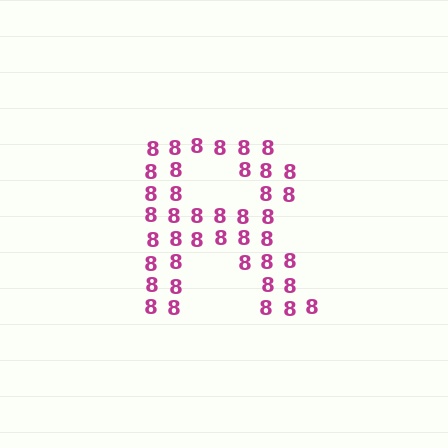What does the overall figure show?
The overall figure shows the letter R.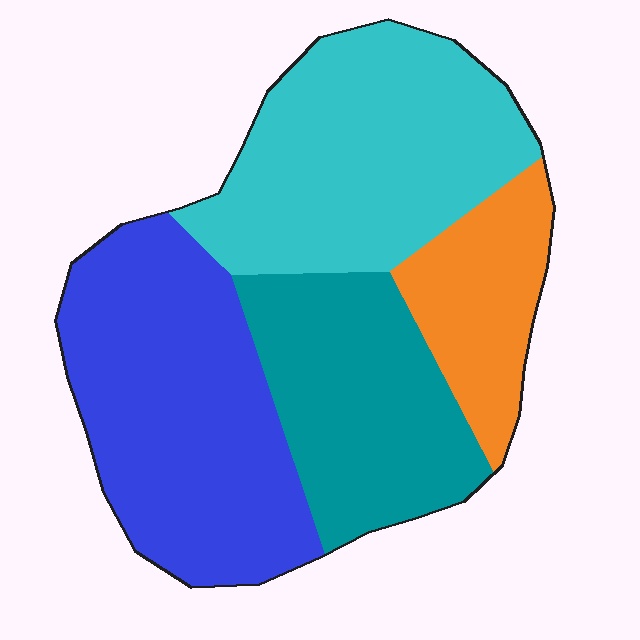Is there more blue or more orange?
Blue.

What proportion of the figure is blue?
Blue takes up about one third (1/3) of the figure.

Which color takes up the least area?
Orange, at roughly 15%.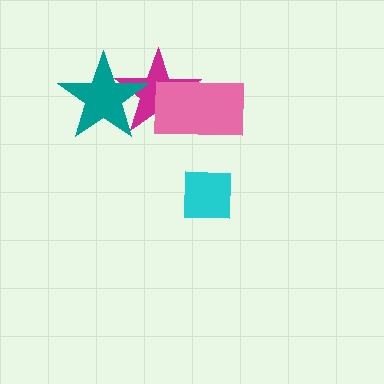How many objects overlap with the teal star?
1 object overlaps with the teal star.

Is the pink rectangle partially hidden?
No, no other shape covers it.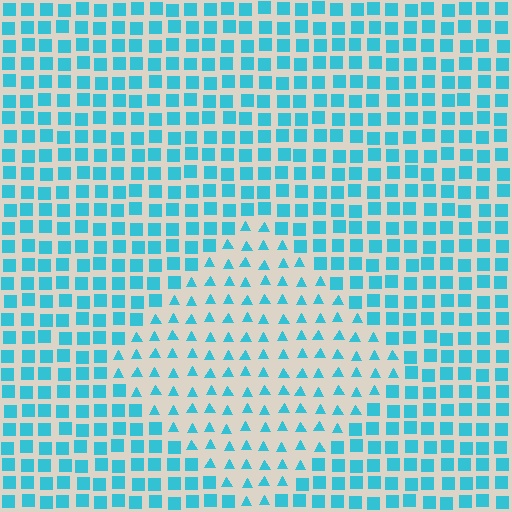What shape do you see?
I see a diamond.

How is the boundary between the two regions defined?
The boundary is defined by a change in element shape: triangles inside vs. squares outside. All elements share the same color and spacing.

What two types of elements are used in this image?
The image uses triangles inside the diamond region and squares outside it.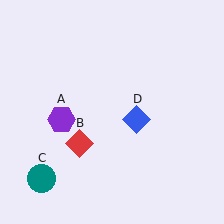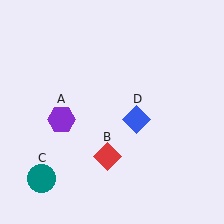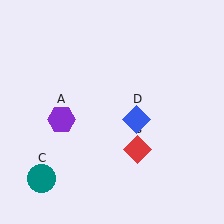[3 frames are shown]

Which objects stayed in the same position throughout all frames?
Purple hexagon (object A) and teal circle (object C) and blue diamond (object D) remained stationary.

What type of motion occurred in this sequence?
The red diamond (object B) rotated counterclockwise around the center of the scene.